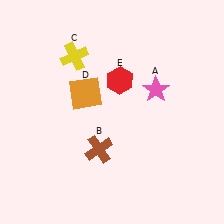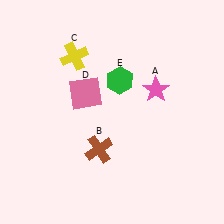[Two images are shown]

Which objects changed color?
D changed from orange to pink. E changed from red to green.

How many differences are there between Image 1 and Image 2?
There are 2 differences between the two images.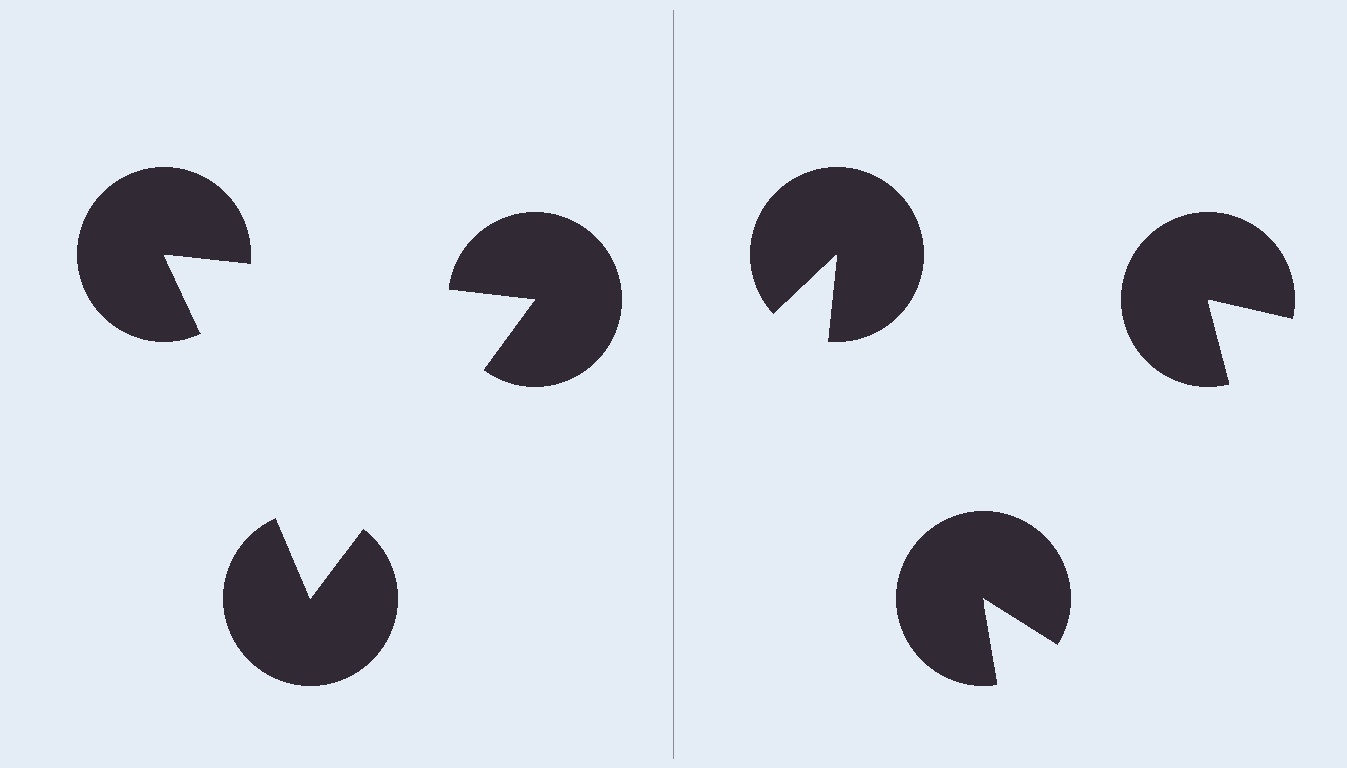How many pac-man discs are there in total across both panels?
6 — 3 on each side.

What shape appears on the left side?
An illusory triangle.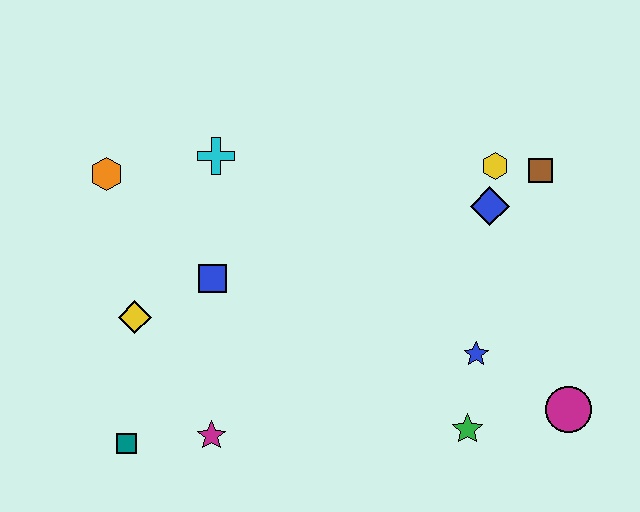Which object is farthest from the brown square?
The teal square is farthest from the brown square.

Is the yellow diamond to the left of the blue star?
Yes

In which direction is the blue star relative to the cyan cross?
The blue star is to the right of the cyan cross.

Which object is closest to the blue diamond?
The yellow hexagon is closest to the blue diamond.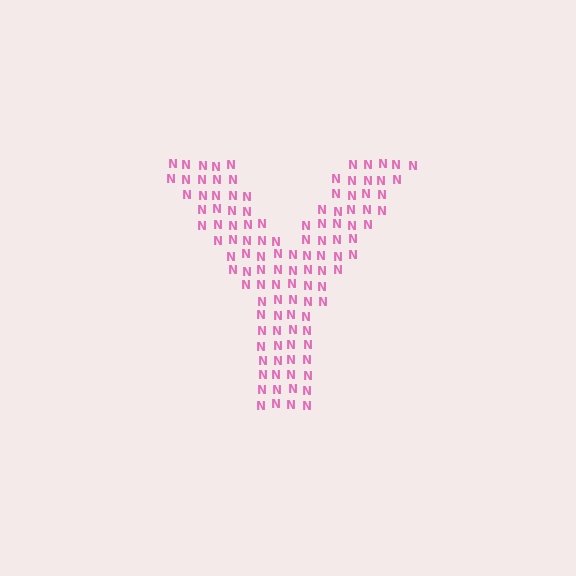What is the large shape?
The large shape is the letter Y.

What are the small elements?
The small elements are letter N's.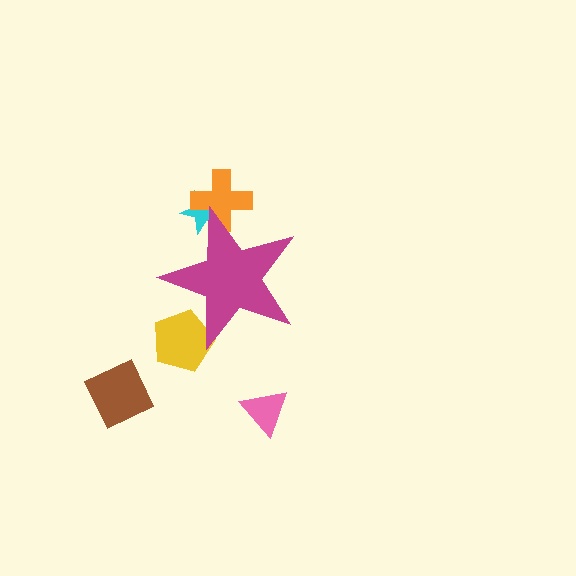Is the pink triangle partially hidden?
No, the pink triangle is fully visible.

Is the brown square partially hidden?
No, the brown square is fully visible.